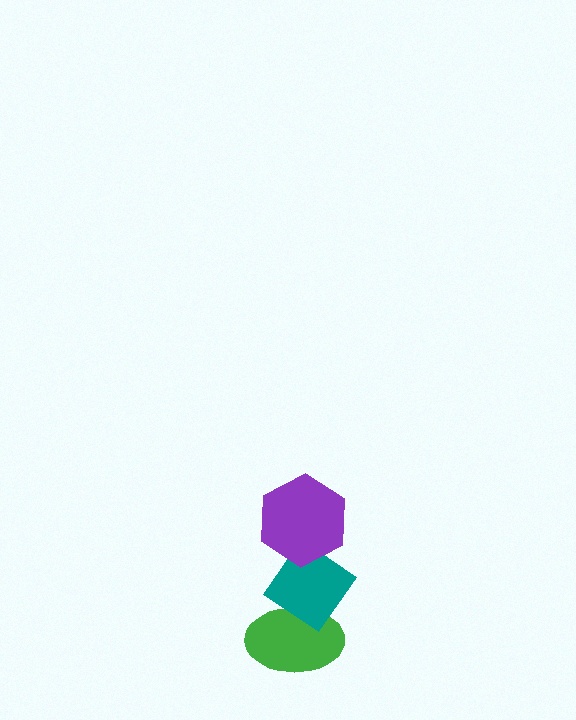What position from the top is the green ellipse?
The green ellipse is 3rd from the top.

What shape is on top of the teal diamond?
The purple hexagon is on top of the teal diamond.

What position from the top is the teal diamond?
The teal diamond is 2nd from the top.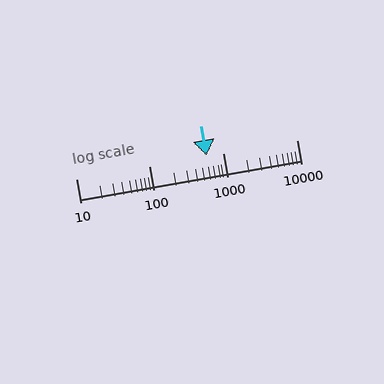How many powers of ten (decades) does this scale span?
The scale spans 3 decades, from 10 to 10000.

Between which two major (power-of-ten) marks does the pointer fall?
The pointer is between 100 and 1000.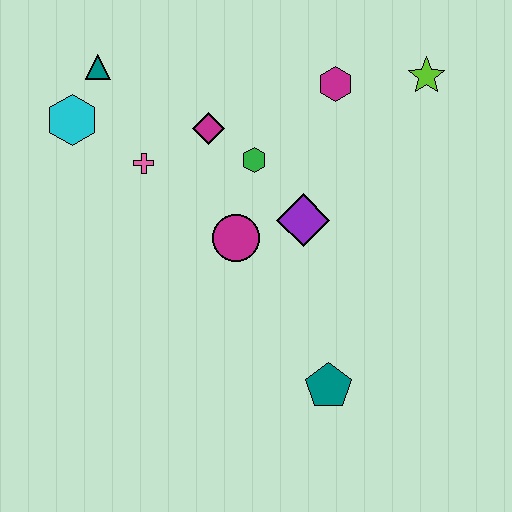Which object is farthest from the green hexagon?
The teal pentagon is farthest from the green hexagon.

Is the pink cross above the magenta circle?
Yes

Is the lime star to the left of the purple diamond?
No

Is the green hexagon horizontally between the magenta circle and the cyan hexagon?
No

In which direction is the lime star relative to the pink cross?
The lime star is to the right of the pink cross.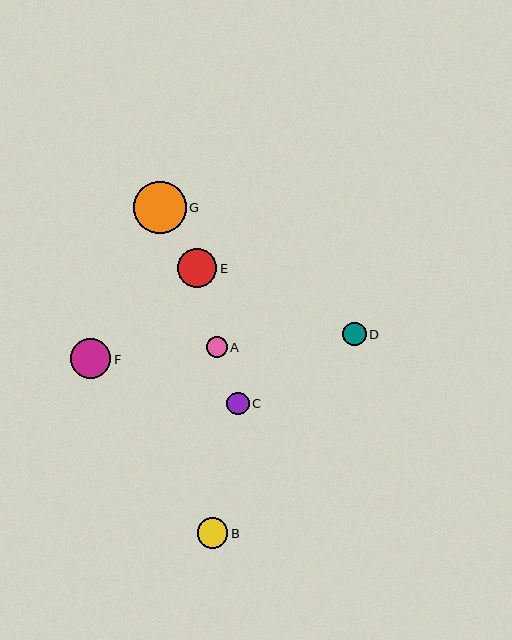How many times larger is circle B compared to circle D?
Circle B is approximately 1.3 times the size of circle D.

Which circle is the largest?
Circle G is the largest with a size of approximately 52 pixels.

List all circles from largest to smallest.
From largest to smallest: G, F, E, B, D, C, A.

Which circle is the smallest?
Circle A is the smallest with a size of approximately 21 pixels.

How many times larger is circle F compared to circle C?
Circle F is approximately 1.8 times the size of circle C.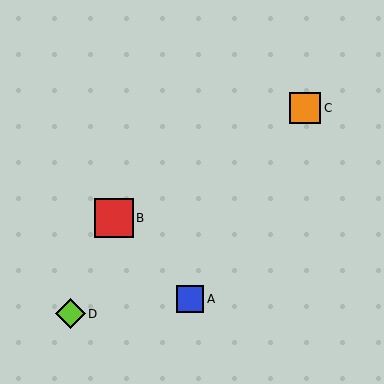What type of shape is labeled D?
Shape D is a lime diamond.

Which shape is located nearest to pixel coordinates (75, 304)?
The lime diamond (labeled D) at (70, 314) is nearest to that location.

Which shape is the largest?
The red square (labeled B) is the largest.